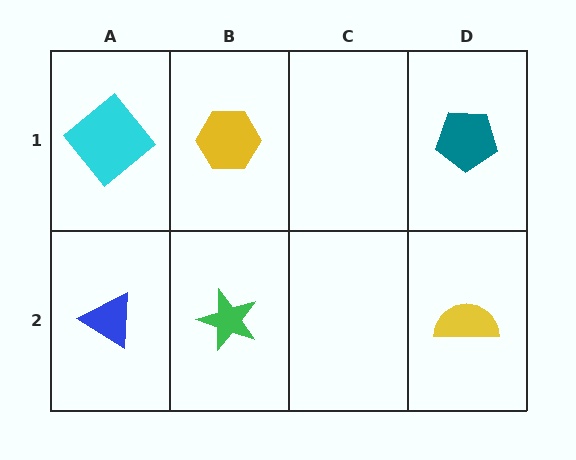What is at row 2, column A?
A blue triangle.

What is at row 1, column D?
A teal pentagon.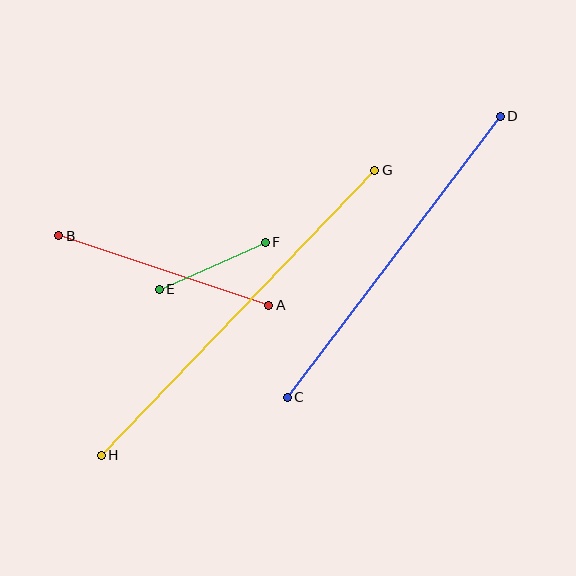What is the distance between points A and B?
The distance is approximately 222 pixels.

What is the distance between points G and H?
The distance is approximately 395 pixels.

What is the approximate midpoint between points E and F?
The midpoint is at approximately (212, 266) pixels.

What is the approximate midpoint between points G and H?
The midpoint is at approximately (238, 313) pixels.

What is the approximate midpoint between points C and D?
The midpoint is at approximately (394, 257) pixels.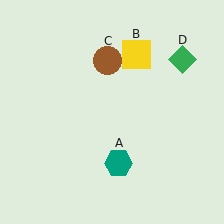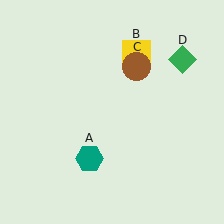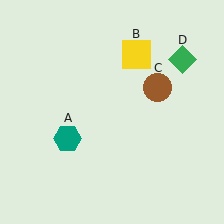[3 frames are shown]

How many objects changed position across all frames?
2 objects changed position: teal hexagon (object A), brown circle (object C).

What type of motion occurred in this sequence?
The teal hexagon (object A), brown circle (object C) rotated clockwise around the center of the scene.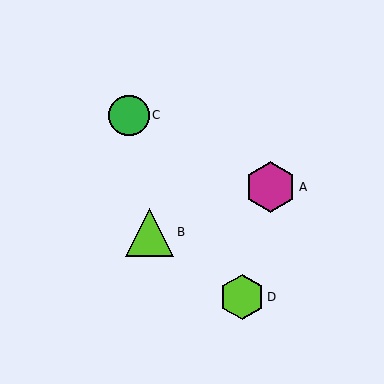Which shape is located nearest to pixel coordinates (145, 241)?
The lime triangle (labeled B) at (150, 232) is nearest to that location.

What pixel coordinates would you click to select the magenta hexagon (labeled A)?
Click at (271, 187) to select the magenta hexagon A.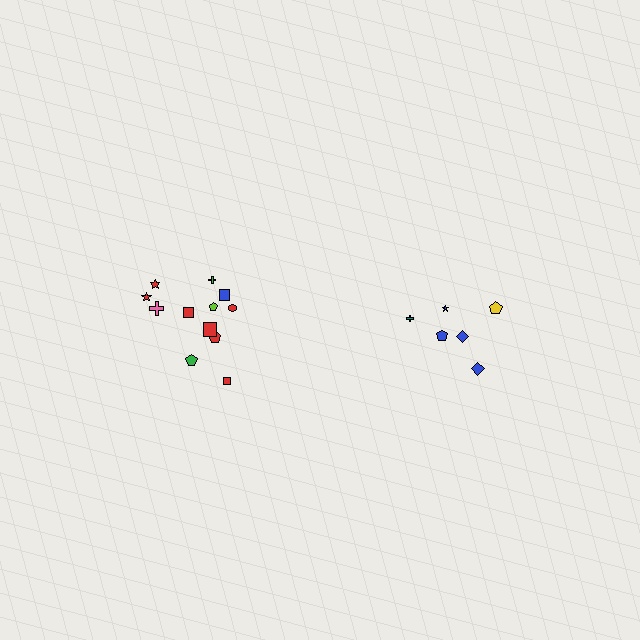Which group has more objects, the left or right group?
The left group.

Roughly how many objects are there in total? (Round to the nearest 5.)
Roughly 20 objects in total.